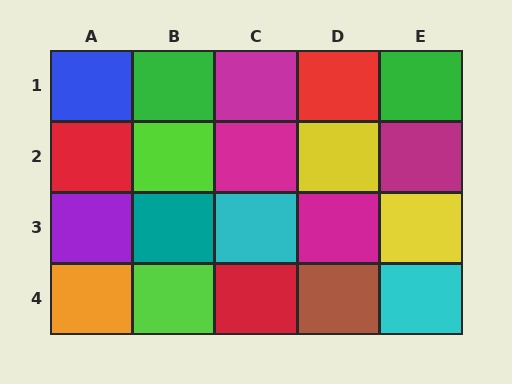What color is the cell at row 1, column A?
Blue.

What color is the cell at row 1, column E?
Green.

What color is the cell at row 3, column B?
Teal.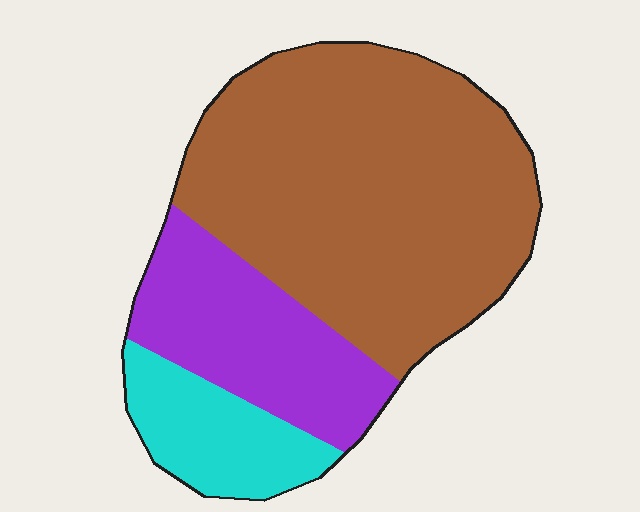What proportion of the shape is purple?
Purple covers about 25% of the shape.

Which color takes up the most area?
Brown, at roughly 60%.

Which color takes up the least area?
Cyan, at roughly 15%.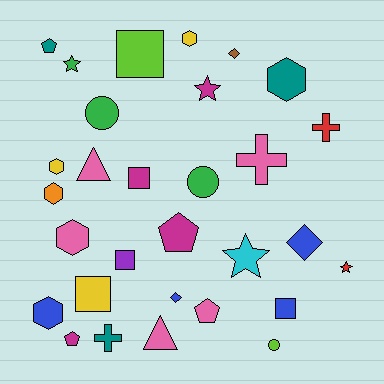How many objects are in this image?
There are 30 objects.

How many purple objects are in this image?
There is 1 purple object.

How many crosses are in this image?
There are 3 crosses.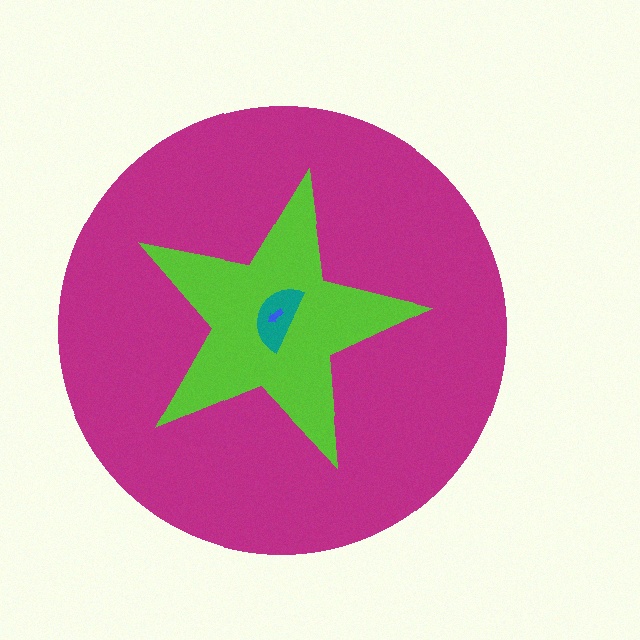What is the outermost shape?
The magenta circle.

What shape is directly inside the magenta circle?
The lime star.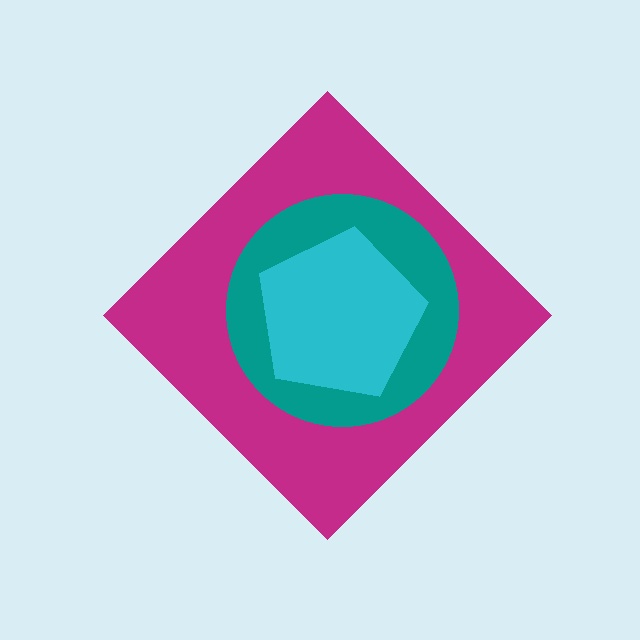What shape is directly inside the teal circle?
The cyan pentagon.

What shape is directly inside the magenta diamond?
The teal circle.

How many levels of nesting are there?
3.